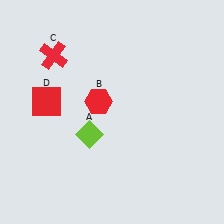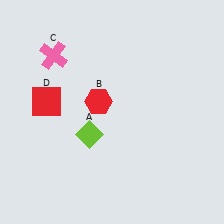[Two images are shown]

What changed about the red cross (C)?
In Image 1, C is red. In Image 2, it changed to pink.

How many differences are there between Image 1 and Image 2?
There is 1 difference between the two images.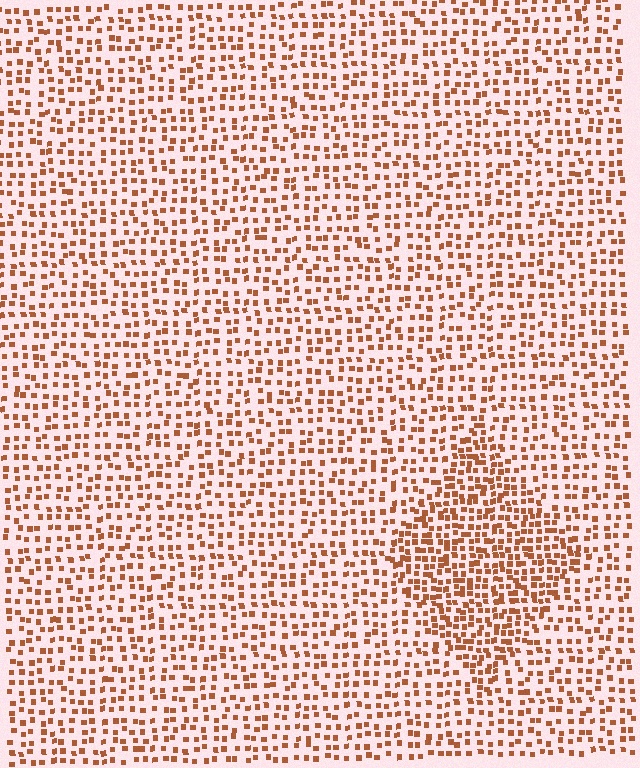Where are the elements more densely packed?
The elements are more densely packed inside the diamond boundary.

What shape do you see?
I see a diamond.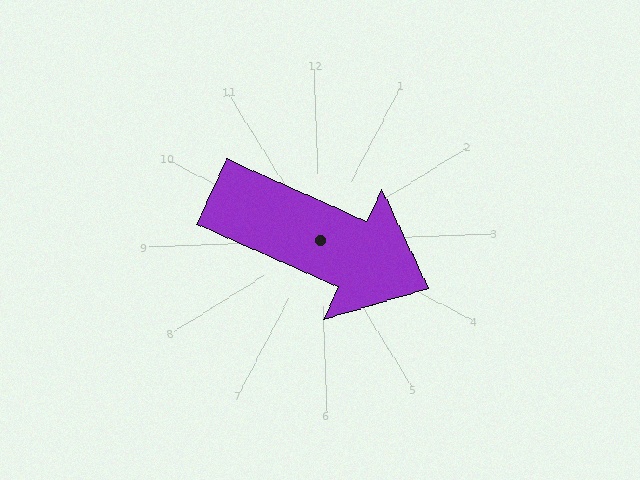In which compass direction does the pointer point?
Southeast.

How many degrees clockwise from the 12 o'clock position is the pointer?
Approximately 116 degrees.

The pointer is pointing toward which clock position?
Roughly 4 o'clock.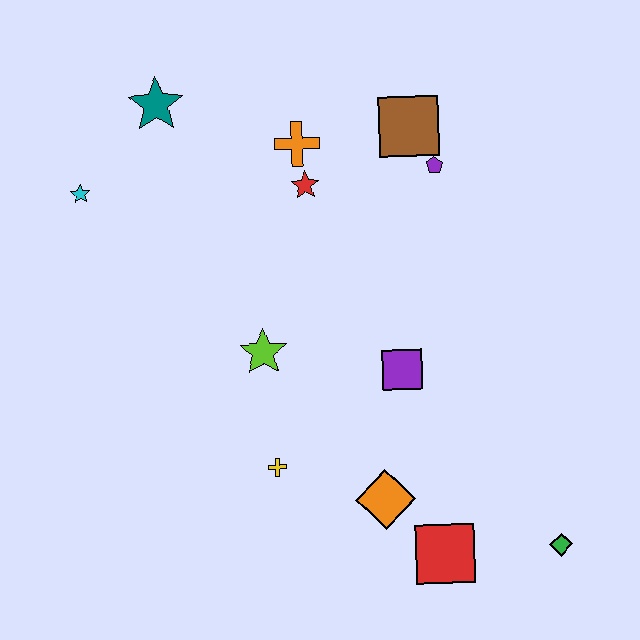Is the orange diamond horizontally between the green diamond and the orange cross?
Yes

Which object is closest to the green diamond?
The red square is closest to the green diamond.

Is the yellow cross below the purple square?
Yes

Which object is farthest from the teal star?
The green diamond is farthest from the teal star.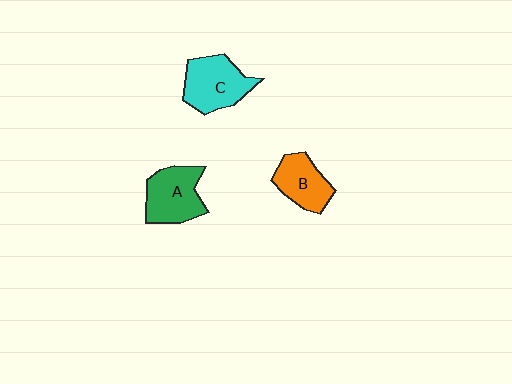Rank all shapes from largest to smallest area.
From largest to smallest: C (cyan), A (green), B (orange).